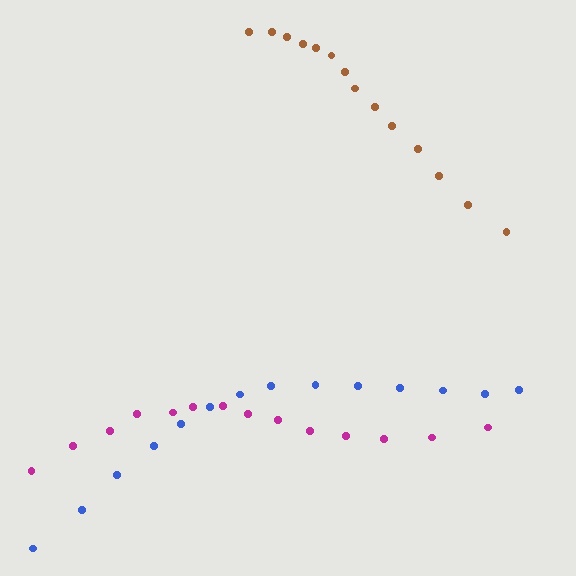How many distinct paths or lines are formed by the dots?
There are 3 distinct paths.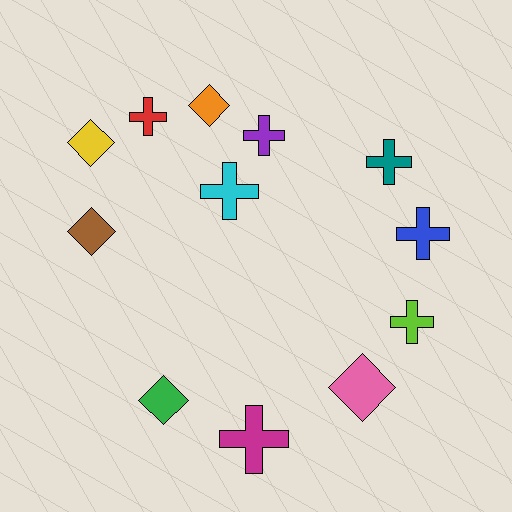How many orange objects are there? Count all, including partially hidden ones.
There is 1 orange object.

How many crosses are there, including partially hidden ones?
There are 7 crosses.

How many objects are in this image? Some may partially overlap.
There are 12 objects.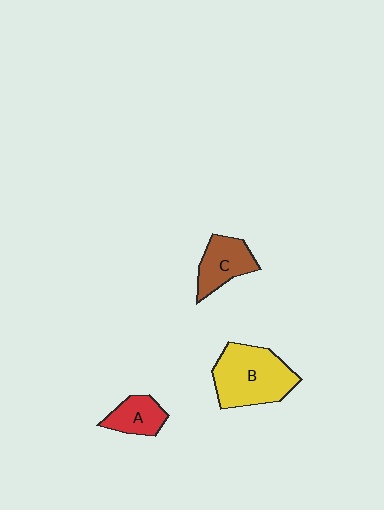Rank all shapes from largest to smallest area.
From largest to smallest: B (yellow), C (brown), A (red).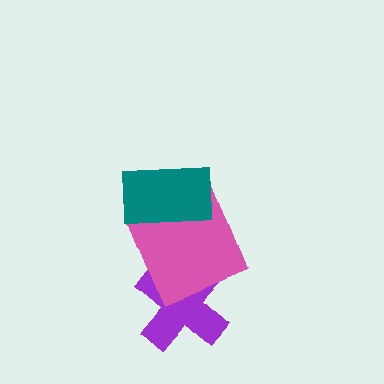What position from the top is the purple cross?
The purple cross is 3rd from the top.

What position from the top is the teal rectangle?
The teal rectangle is 1st from the top.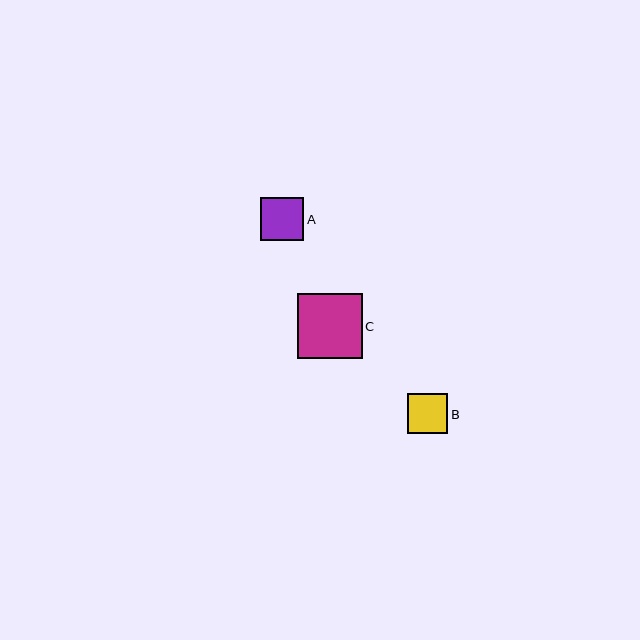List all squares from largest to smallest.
From largest to smallest: C, A, B.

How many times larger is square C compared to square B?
Square C is approximately 1.6 times the size of square B.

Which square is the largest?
Square C is the largest with a size of approximately 65 pixels.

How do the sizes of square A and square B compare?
Square A and square B are approximately the same size.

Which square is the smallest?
Square B is the smallest with a size of approximately 40 pixels.